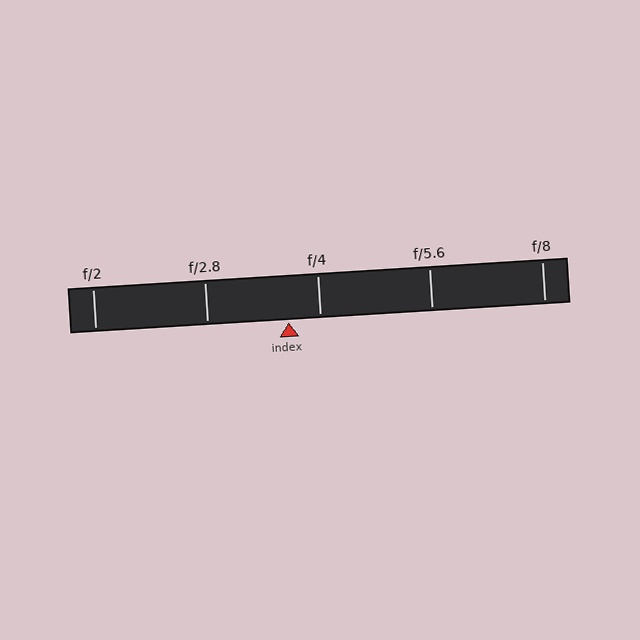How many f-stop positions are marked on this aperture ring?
There are 5 f-stop positions marked.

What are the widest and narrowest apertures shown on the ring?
The widest aperture shown is f/2 and the narrowest is f/8.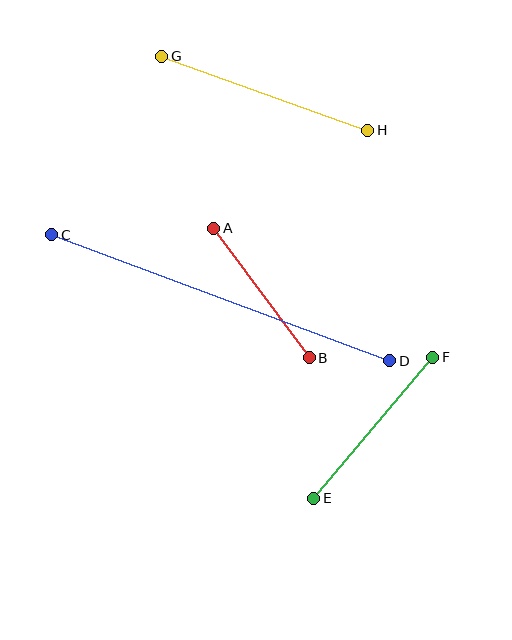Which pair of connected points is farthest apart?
Points C and D are farthest apart.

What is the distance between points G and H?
The distance is approximately 219 pixels.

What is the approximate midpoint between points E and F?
The midpoint is at approximately (373, 428) pixels.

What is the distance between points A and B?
The distance is approximately 161 pixels.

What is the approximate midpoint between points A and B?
The midpoint is at approximately (261, 293) pixels.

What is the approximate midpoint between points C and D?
The midpoint is at approximately (221, 298) pixels.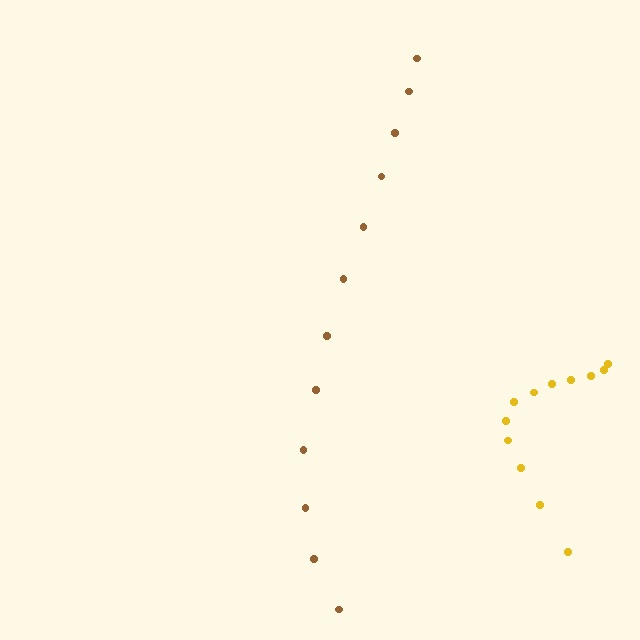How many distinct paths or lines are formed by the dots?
There are 2 distinct paths.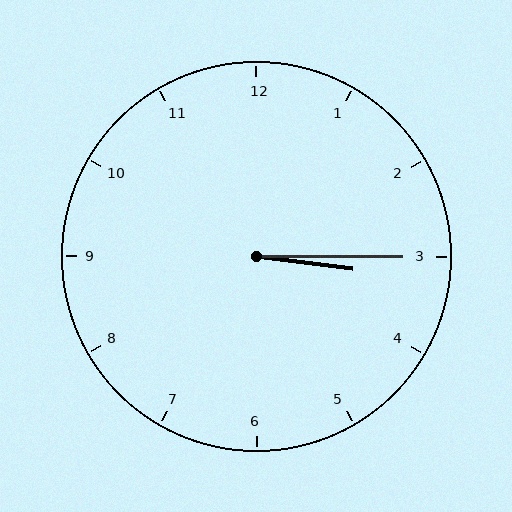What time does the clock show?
3:15.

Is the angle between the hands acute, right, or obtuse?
It is acute.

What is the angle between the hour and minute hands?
Approximately 8 degrees.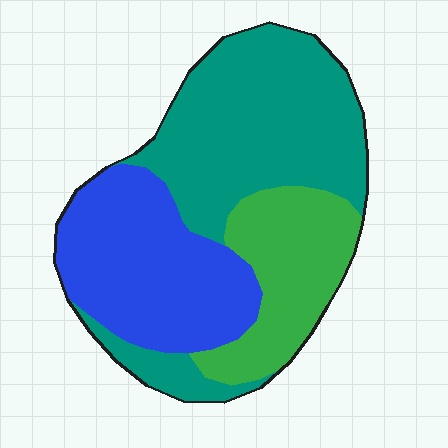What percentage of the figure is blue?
Blue covers 32% of the figure.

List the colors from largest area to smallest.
From largest to smallest: teal, blue, green.